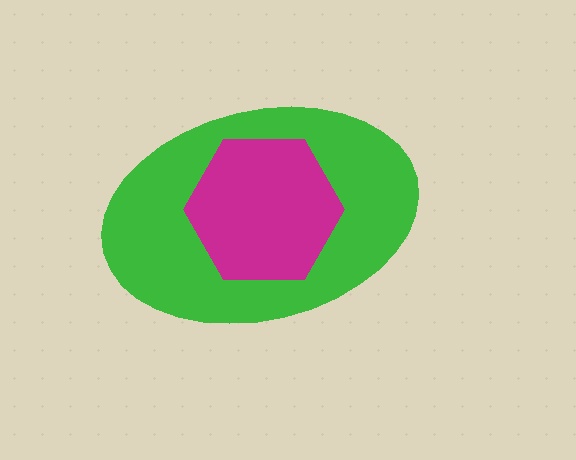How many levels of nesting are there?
2.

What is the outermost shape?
The green ellipse.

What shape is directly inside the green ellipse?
The magenta hexagon.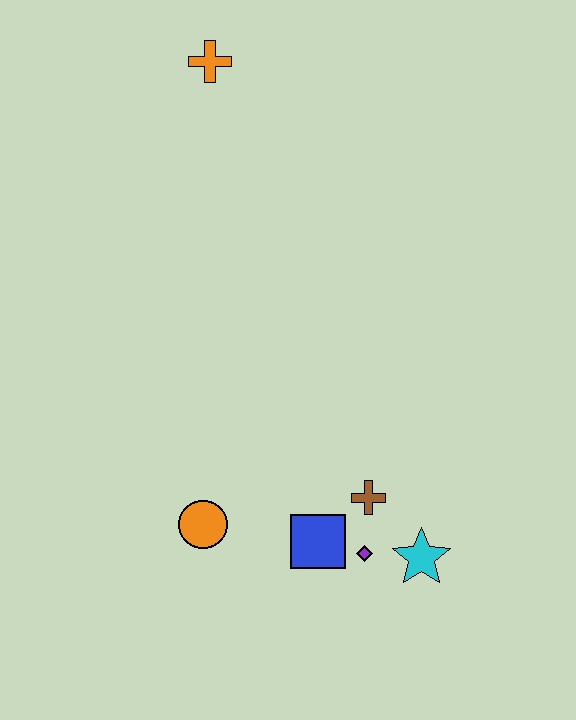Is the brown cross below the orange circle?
No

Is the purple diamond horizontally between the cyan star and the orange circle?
Yes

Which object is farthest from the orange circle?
The orange cross is farthest from the orange circle.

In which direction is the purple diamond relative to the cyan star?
The purple diamond is to the left of the cyan star.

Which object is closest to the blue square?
The purple diamond is closest to the blue square.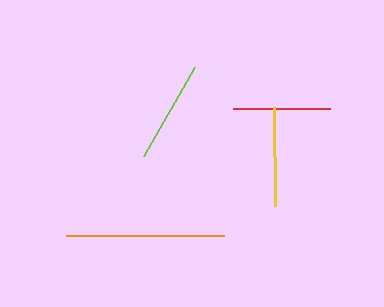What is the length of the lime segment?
The lime segment is approximately 103 pixels long.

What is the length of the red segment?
The red segment is approximately 97 pixels long.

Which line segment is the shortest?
The red line is the shortest at approximately 97 pixels.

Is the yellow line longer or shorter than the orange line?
The orange line is longer than the yellow line.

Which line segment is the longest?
The orange line is the longest at approximately 157 pixels.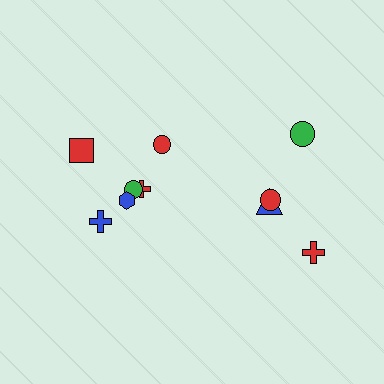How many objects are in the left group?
There are 6 objects.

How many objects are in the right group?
There are 4 objects.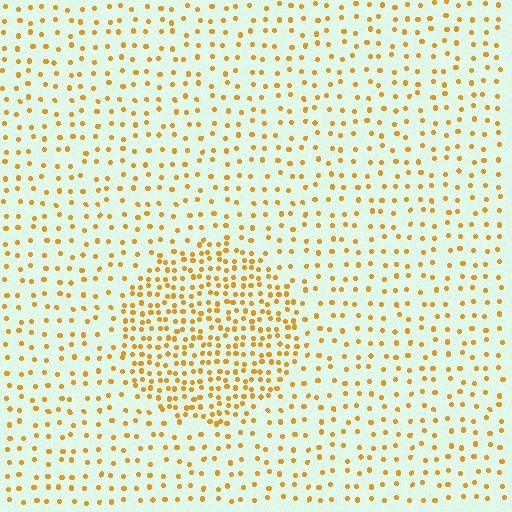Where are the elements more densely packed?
The elements are more densely packed inside the circle boundary.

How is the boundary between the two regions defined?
The boundary is defined by a change in element density (approximately 2.3x ratio). All elements are the same color, size, and shape.